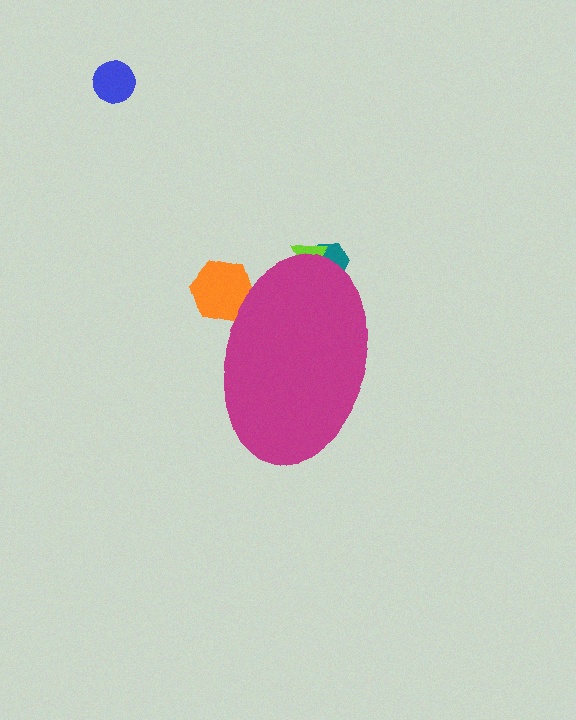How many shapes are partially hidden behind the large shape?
3 shapes are partially hidden.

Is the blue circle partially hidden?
No, the blue circle is fully visible.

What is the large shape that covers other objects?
A magenta ellipse.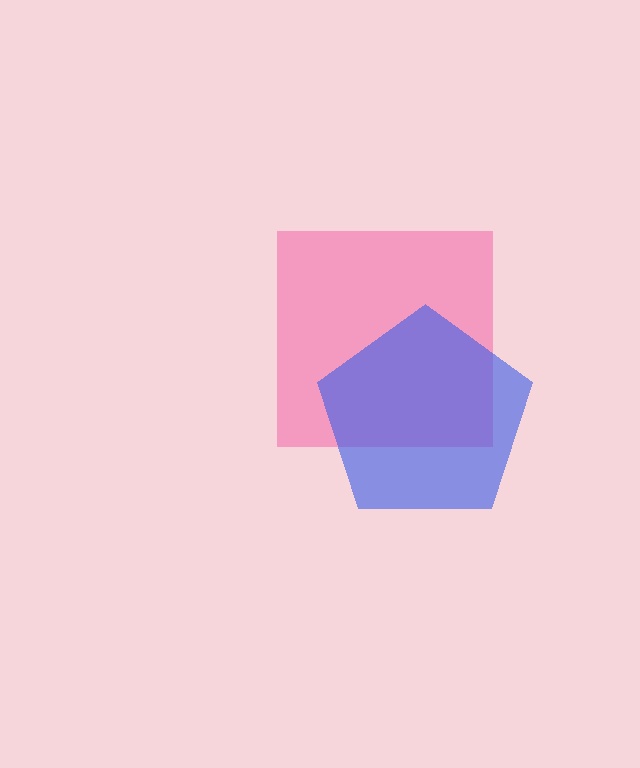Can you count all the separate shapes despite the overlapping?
Yes, there are 2 separate shapes.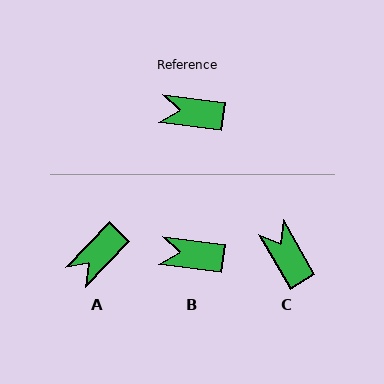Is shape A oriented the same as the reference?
No, it is off by about 53 degrees.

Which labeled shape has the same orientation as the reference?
B.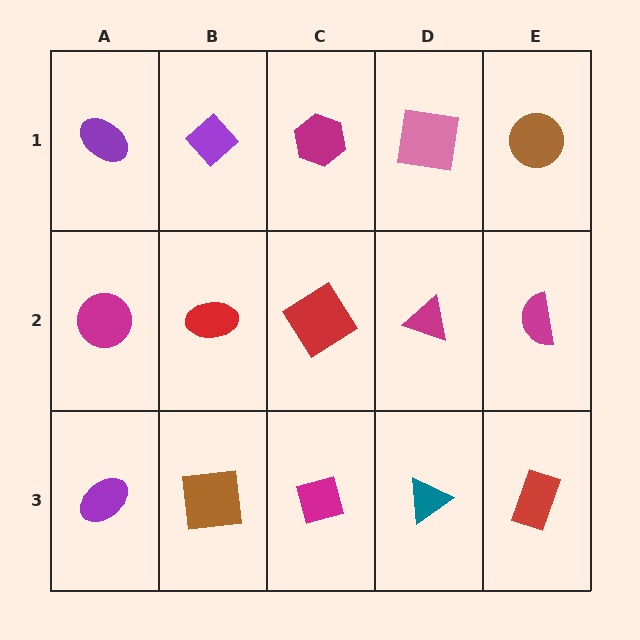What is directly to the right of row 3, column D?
A red rectangle.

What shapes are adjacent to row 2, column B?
A purple diamond (row 1, column B), a brown square (row 3, column B), a magenta circle (row 2, column A), a red diamond (row 2, column C).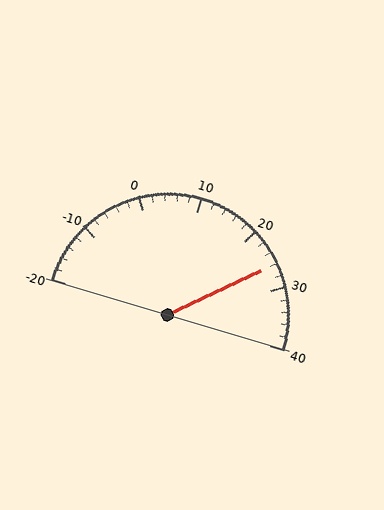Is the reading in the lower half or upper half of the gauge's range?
The reading is in the upper half of the range (-20 to 40).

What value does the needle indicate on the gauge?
The needle indicates approximately 26.